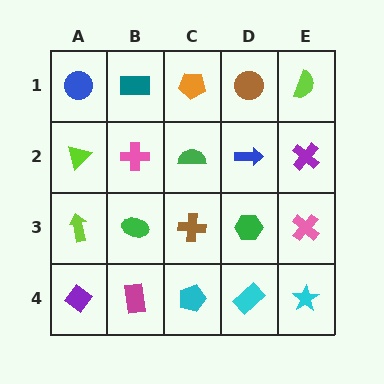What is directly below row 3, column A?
A purple diamond.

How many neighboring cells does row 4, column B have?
3.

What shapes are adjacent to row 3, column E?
A purple cross (row 2, column E), a cyan star (row 4, column E), a green hexagon (row 3, column D).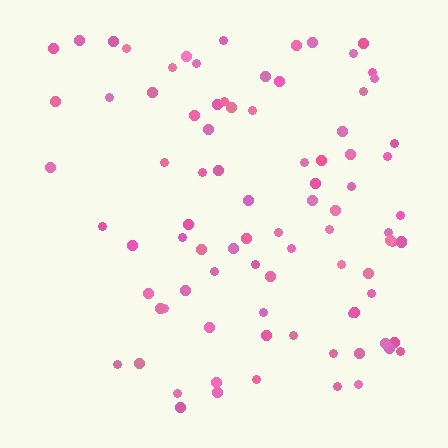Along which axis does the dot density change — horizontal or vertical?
Horizontal.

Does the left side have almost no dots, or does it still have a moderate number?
Still a moderate number, just noticeably fewer than the right.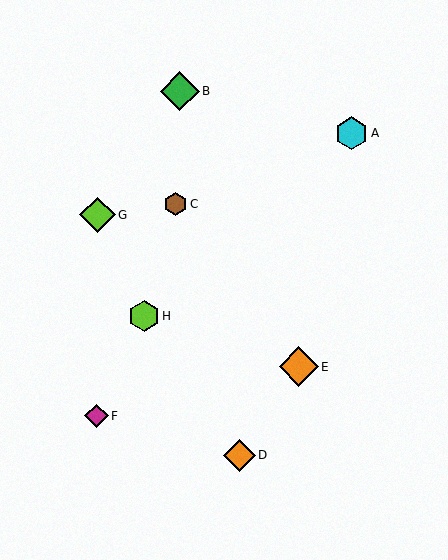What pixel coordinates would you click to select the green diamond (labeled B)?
Click at (180, 91) to select the green diamond B.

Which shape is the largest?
The orange diamond (labeled E) is the largest.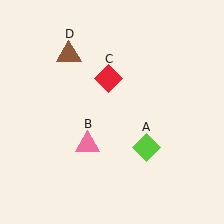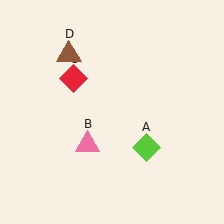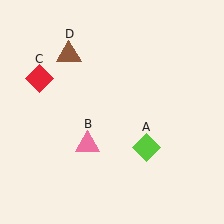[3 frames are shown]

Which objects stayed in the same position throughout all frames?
Lime diamond (object A) and pink triangle (object B) and brown triangle (object D) remained stationary.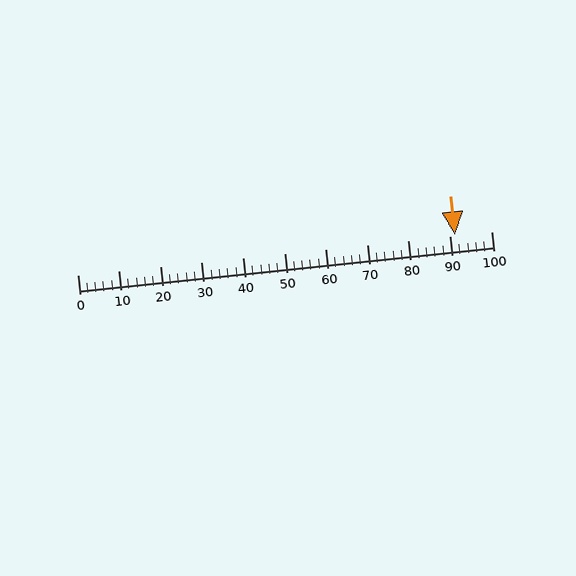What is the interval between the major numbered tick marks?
The major tick marks are spaced 10 units apart.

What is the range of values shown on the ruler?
The ruler shows values from 0 to 100.